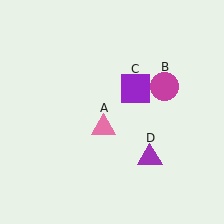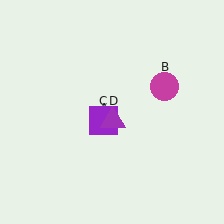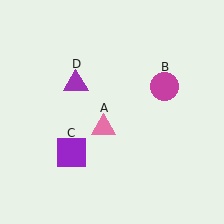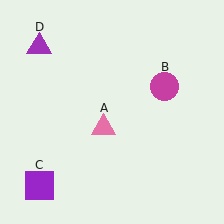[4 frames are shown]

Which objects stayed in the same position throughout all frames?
Pink triangle (object A) and magenta circle (object B) remained stationary.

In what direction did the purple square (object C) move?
The purple square (object C) moved down and to the left.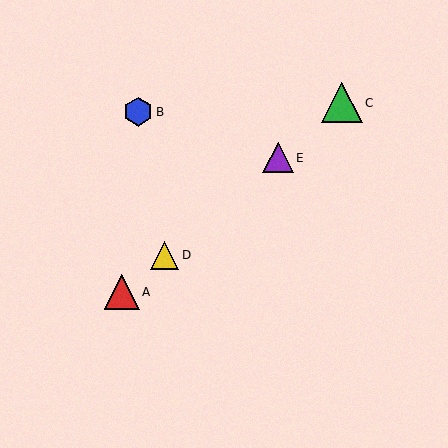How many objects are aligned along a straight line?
4 objects (A, C, D, E) are aligned along a straight line.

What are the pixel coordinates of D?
Object D is at (165, 255).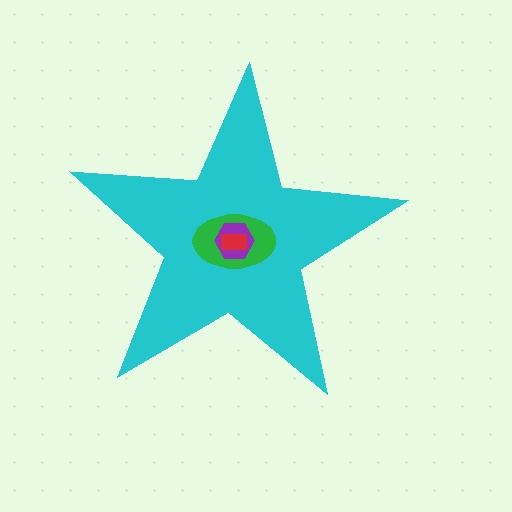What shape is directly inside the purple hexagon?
The red rectangle.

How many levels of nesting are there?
4.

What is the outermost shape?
The cyan star.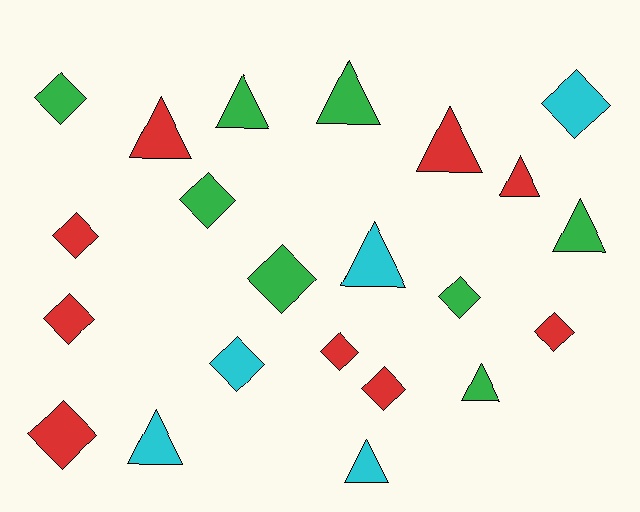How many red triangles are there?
There are 3 red triangles.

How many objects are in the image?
There are 22 objects.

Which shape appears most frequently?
Diamond, with 12 objects.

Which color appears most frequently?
Red, with 9 objects.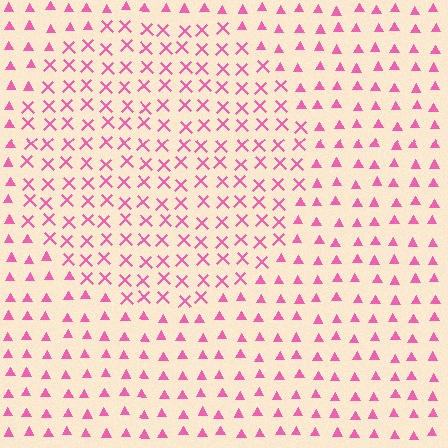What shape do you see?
I see a circle.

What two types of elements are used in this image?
The image uses X marks inside the circle region and triangles outside it.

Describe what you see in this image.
The image is filled with small pink elements arranged in a uniform grid. A circle-shaped region contains X marks, while the surrounding area contains triangles. The boundary is defined purely by the change in element shape.